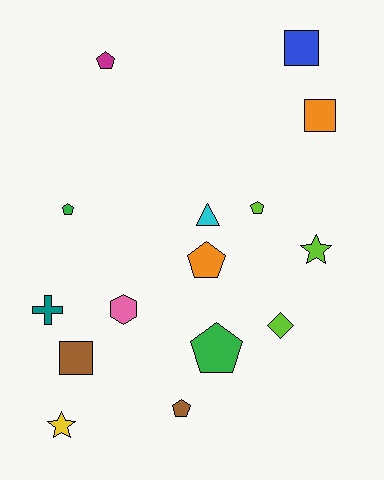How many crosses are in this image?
There is 1 cross.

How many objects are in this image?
There are 15 objects.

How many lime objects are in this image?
There are 3 lime objects.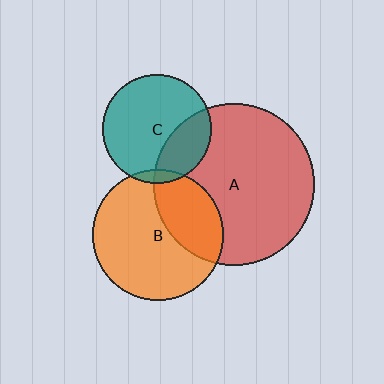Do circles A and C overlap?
Yes.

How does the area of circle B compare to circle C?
Approximately 1.4 times.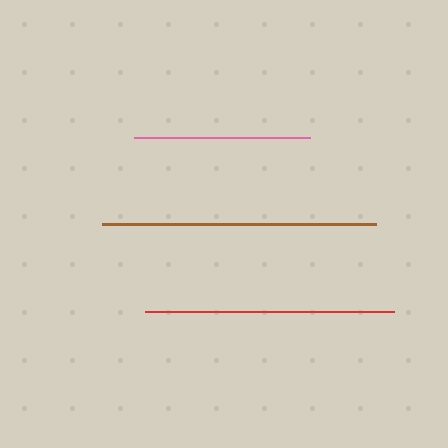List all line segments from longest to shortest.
From longest to shortest: brown, red, pink.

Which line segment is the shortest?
The pink line is the shortest at approximately 176 pixels.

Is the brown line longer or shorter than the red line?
The brown line is longer than the red line.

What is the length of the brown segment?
The brown segment is approximately 274 pixels long.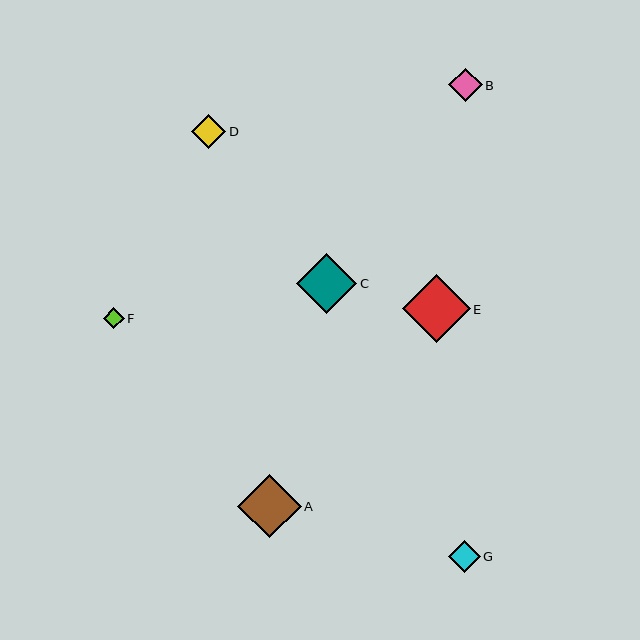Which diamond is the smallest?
Diamond F is the smallest with a size of approximately 21 pixels.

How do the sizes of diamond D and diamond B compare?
Diamond D and diamond B are approximately the same size.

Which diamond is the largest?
Diamond E is the largest with a size of approximately 68 pixels.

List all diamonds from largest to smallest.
From largest to smallest: E, A, C, D, B, G, F.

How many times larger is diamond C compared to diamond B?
Diamond C is approximately 1.8 times the size of diamond B.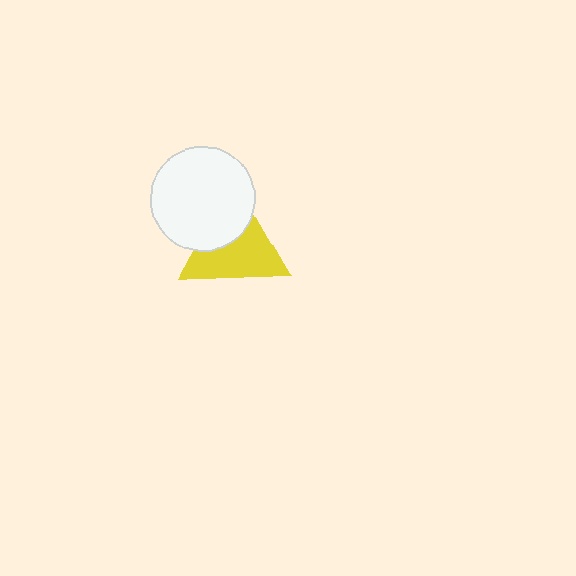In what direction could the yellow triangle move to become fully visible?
The yellow triangle could move toward the lower-right. That would shift it out from behind the white circle entirely.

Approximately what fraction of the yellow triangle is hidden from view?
Roughly 38% of the yellow triangle is hidden behind the white circle.